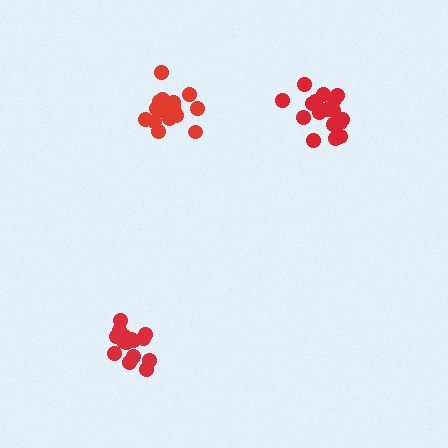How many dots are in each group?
Group 1: 17 dots, Group 2: 16 dots, Group 3: 15 dots (48 total).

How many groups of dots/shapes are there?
There are 3 groups.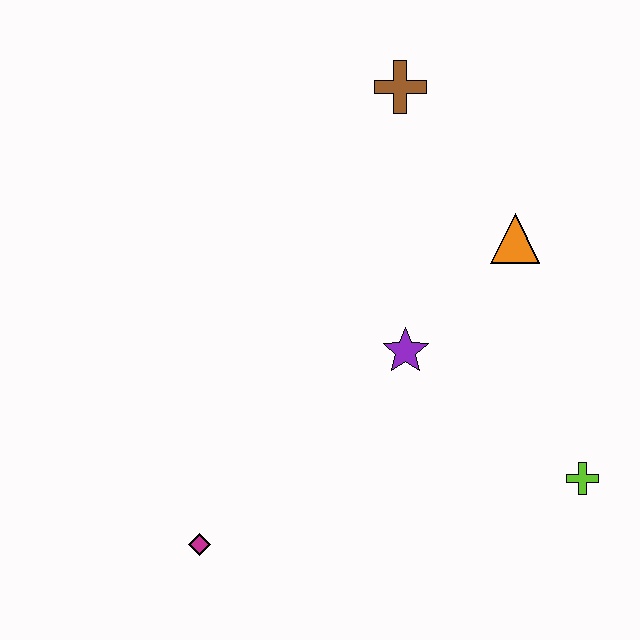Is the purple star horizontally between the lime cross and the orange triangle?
No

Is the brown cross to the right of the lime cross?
No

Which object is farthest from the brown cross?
The magenta diamond is farthest from the brown cross.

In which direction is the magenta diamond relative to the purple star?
The magenta diamond is to the left of the purple star.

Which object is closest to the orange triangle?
The purple star is closest to the orange triangle.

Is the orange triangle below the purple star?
No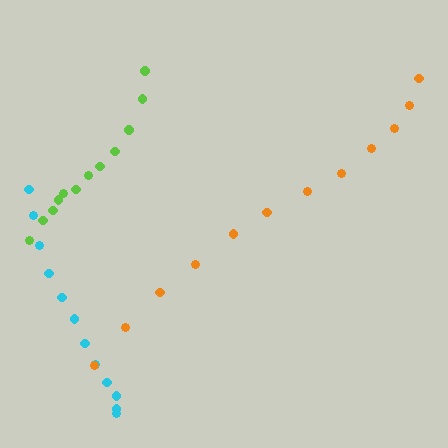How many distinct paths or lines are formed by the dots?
There are 3 distinct paths.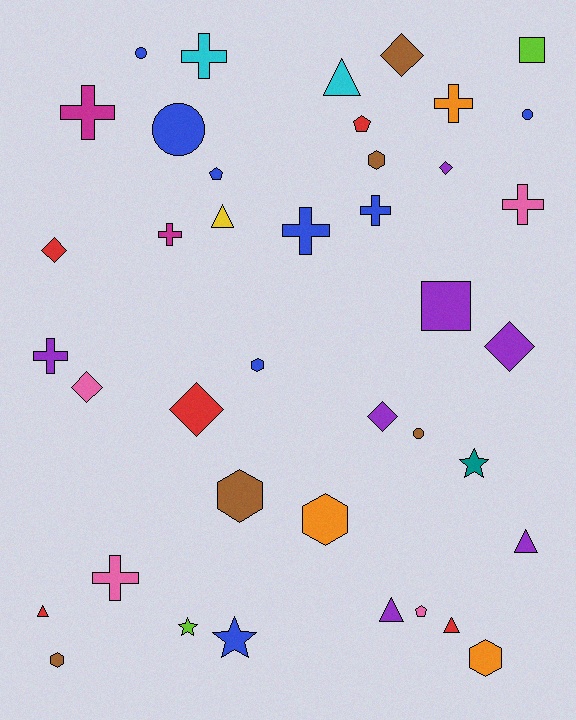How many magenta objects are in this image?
There are 2 magenta objects.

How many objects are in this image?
There are 40 objects.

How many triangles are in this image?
There are 6 triangles.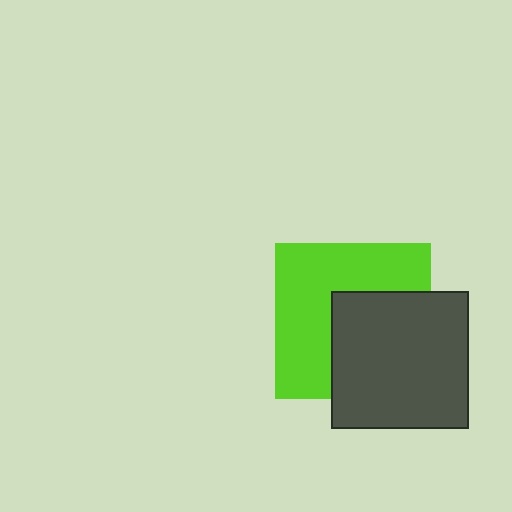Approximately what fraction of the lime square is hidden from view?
Roughly 44% of the lime square is hidden behind the dark gray square.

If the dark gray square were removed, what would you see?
You would see the complete lime square.